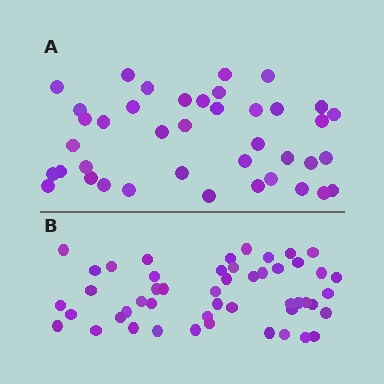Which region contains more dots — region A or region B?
Region B (the bottom region) has more dots.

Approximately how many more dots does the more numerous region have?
Region B has roughly 8 or so more dots than region A.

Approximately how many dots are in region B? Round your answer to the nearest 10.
About 50 dots. (The exact count is 49, which rounds to 50.)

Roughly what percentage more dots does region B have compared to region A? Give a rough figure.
About 20% more.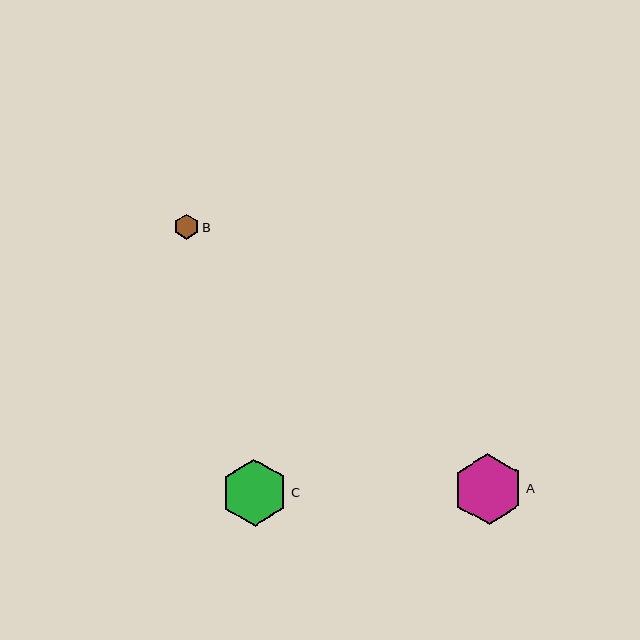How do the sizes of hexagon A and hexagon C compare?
Hexagon A and hexagon C are approximately the same size.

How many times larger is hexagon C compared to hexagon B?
Hexagon C is approximately 2.7 times the size of hexagon B.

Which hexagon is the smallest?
Hexagon B is the smallest with a size of approximately 25 pixels.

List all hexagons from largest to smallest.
From largest to smallest: A, C, B.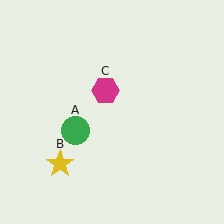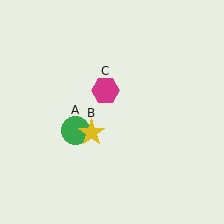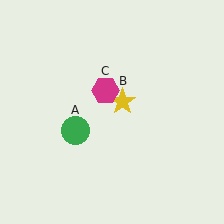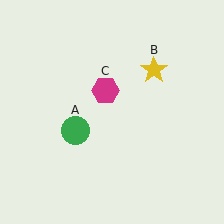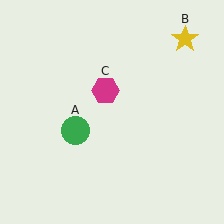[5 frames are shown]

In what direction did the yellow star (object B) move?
The yellow star (object B) moved up and to the right.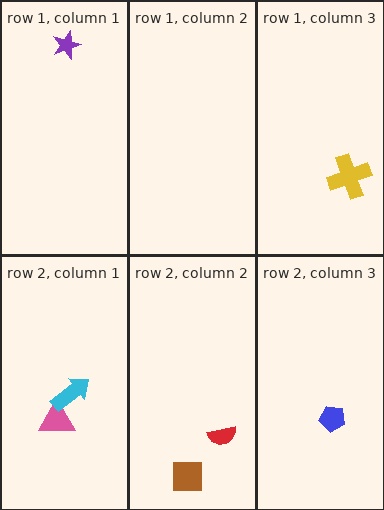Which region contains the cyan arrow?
The row 2, column 1 region.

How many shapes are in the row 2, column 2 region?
2.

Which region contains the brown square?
The row 2, column 2 region.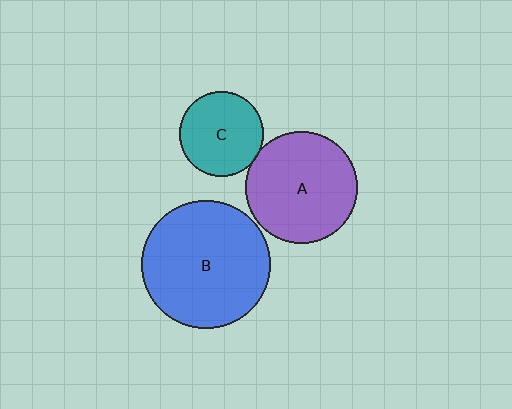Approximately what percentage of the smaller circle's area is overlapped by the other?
Approximately 5%.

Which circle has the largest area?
Circle B (blue).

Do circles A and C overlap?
Yes.